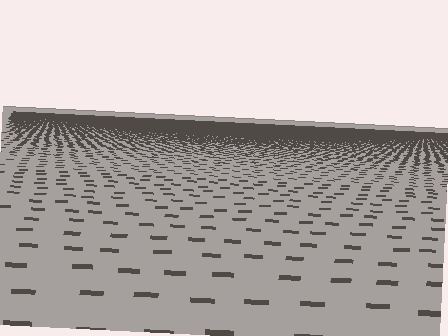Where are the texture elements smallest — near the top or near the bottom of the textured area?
Near the top.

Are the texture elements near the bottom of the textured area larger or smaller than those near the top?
Larger. Near the bottom, elements are closer to the viewer and appear at a bigger on-screen size.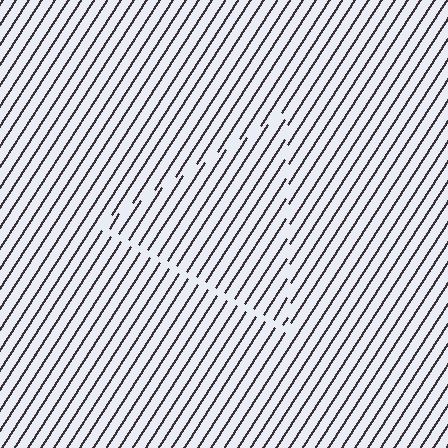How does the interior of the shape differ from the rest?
The interior of the shape contains the same grating, shifted by half a period — the contour is defined by the phase discontinuity where line-ends from the inner and outer gratings abut.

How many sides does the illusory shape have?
3 sides — the line-ends trace a triangle.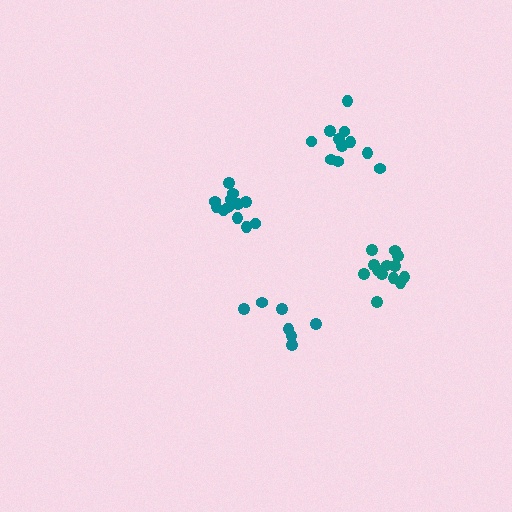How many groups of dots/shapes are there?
There are 4 groups.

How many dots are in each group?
Group 1: 11 dots, Group 2: 13 dots, Group 3: 7 dots, Group 4: 12 dots (43 total).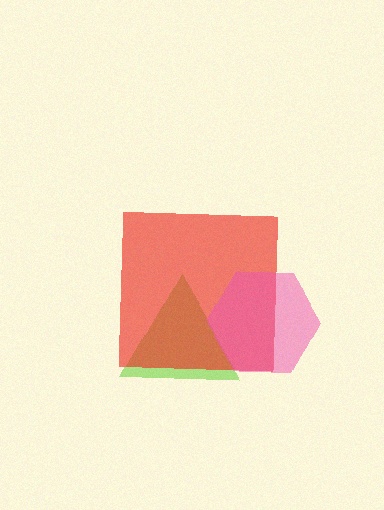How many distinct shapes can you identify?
There are 3 distinct shapes: a lime triangle, a red square, a pink hexagon.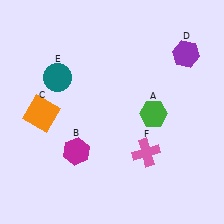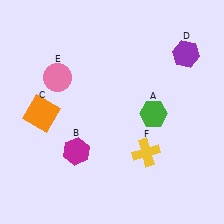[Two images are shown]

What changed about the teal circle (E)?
In Image 1, E is teal. In Image 2, it changed to pink.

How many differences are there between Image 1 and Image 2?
There are 2 differences between the two images.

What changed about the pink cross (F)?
In Image 1, F is pink. In Image 2, it changed to yellow.